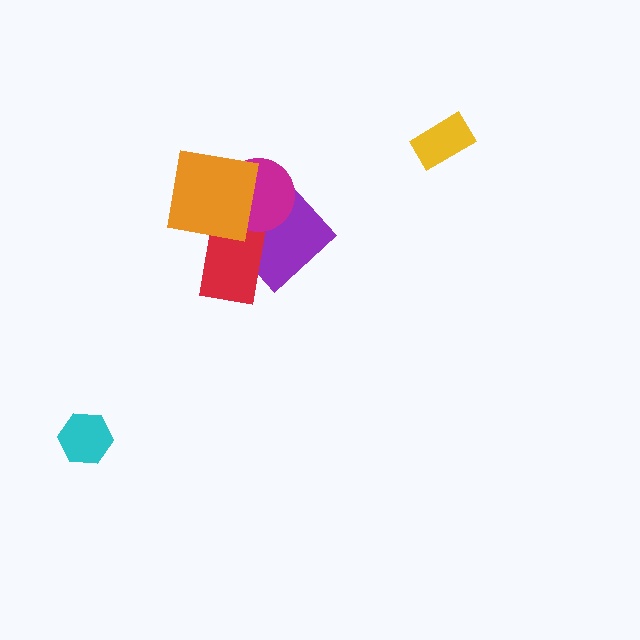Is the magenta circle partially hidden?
Yes, it is partially covered by another shape.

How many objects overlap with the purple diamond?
2 objects overlap with the purple diamond.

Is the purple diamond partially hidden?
Yes, it is partially covered by another shape.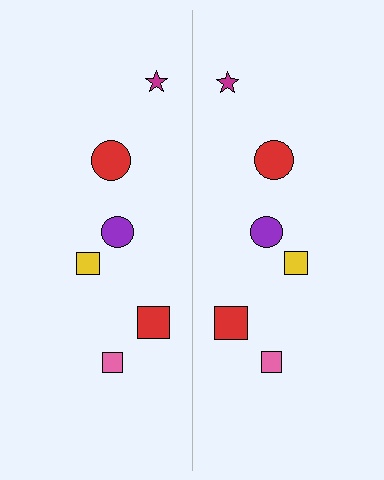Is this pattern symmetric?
Yes, this pattern has bilateral (reflection) symmetry.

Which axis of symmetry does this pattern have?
The pattern has a vertical axis of symmetry running through the center of the image.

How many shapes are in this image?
There are 12 shapes in this image.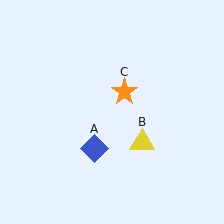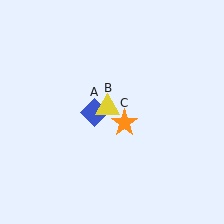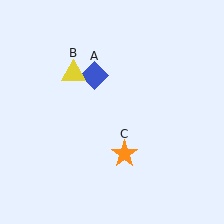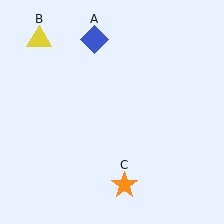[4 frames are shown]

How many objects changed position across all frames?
3 objects changed position: blue diamond (object A), yellow triangle (object B), orange star (object C).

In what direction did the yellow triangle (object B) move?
The yellow triangle (object B) moved up and to the left.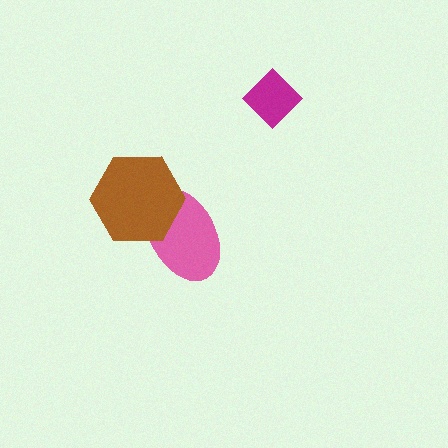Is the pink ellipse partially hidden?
Yes, it is partially covered by another shape.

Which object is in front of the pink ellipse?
The brown hexagon is in front of the pink ellipse.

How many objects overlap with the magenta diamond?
0 objects overlap with the magenta diamond.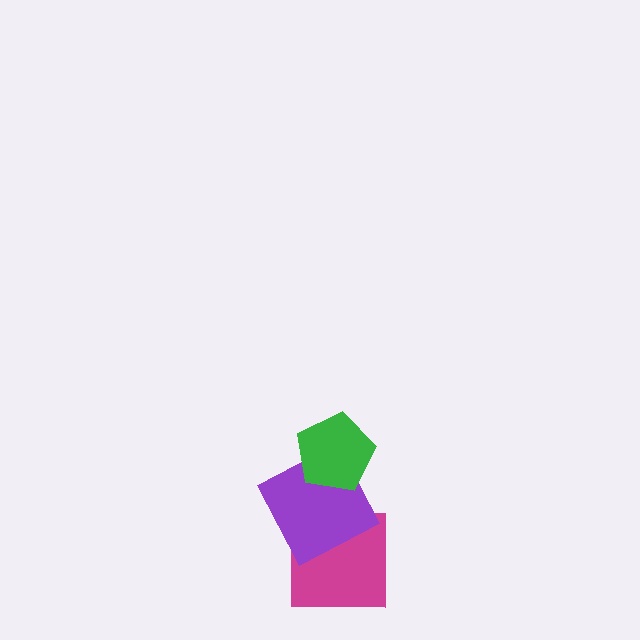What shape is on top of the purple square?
The green pentagon is on top of the purple square.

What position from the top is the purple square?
The purple square is 2nd from the top.